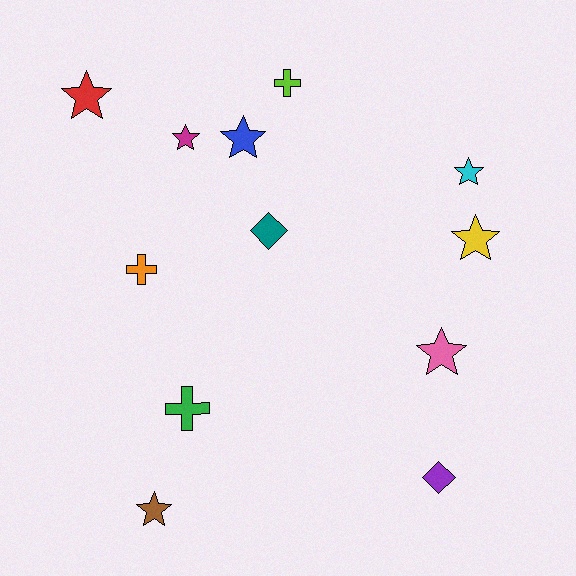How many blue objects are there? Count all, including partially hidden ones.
There is 1 blue object.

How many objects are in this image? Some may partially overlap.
There are 12 objects.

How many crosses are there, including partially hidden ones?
There are 3 crosses.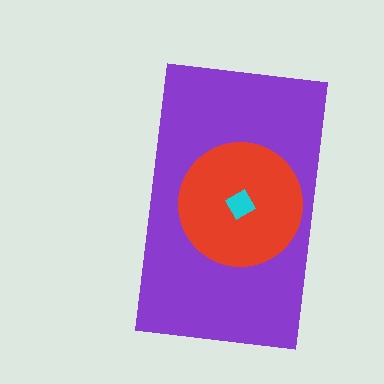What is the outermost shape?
The purple rectangle.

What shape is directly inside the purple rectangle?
The red circle.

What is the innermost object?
The cyan diamond.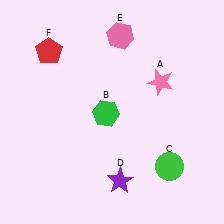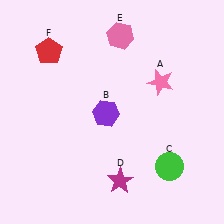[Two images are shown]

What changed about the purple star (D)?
In Image 1, D is purple. In Image 2, it changed to magenta.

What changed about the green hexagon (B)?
In Image 1, B is green. In Image 2, it changed to purple.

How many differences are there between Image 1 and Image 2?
There are 2 differences between the two images.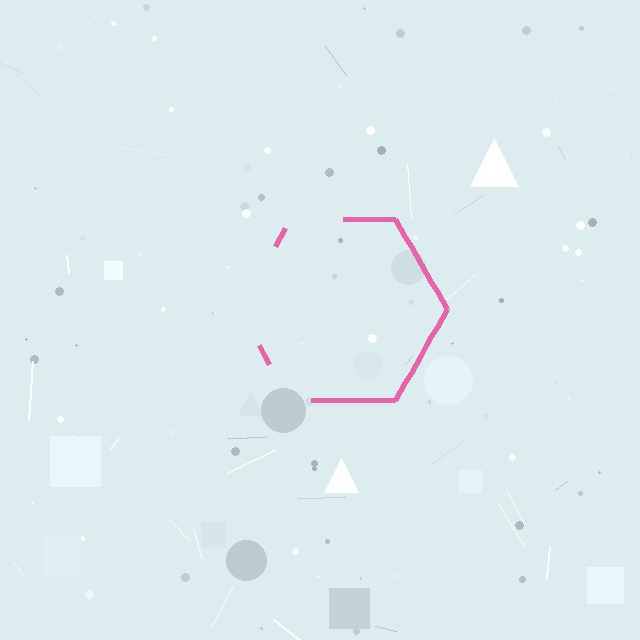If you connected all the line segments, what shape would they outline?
They would outline a hexagon.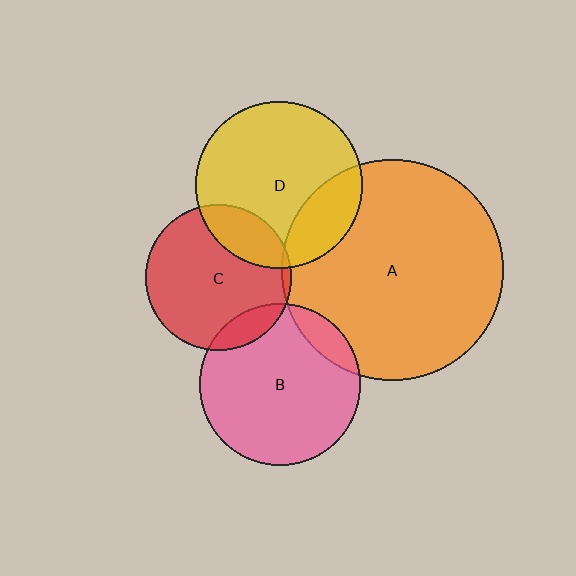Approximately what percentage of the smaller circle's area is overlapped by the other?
Approximately 10%.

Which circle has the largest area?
Circle A (orange).